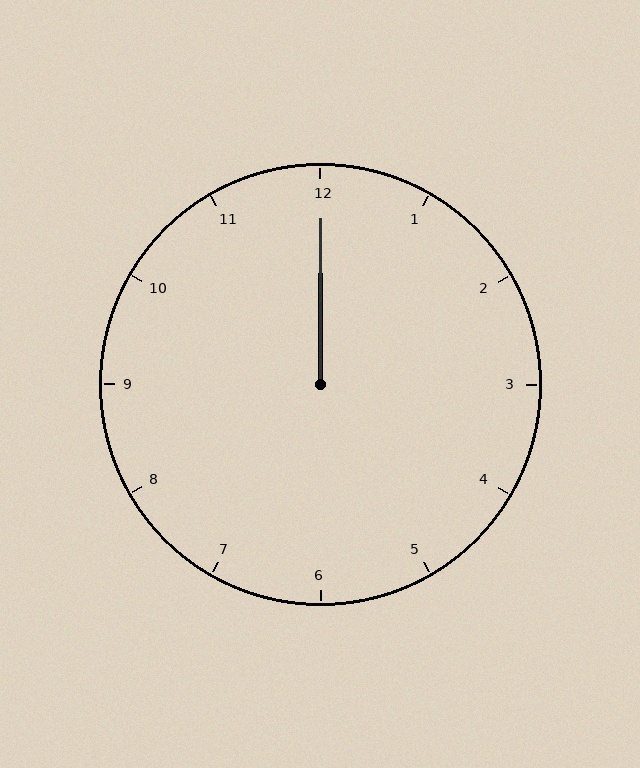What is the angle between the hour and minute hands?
Approximately 0 degrees.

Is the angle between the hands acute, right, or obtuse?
It is acute.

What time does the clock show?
12:00.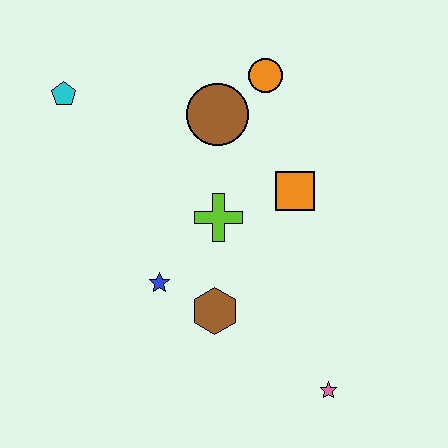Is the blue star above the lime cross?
No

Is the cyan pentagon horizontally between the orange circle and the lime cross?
No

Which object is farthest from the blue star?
The orange circle is farthest from the blue star.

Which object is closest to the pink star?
The brown hexagon is closest to the pink star.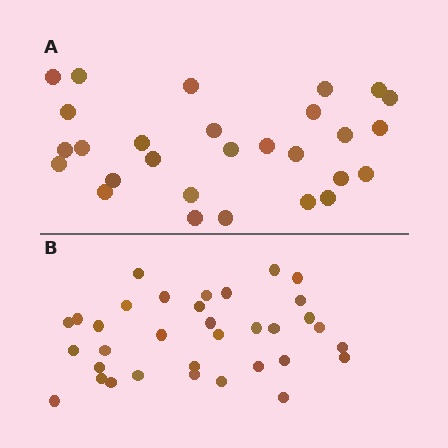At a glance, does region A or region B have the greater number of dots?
Region B (the bottom region) has more dots.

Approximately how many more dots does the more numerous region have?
Region B has about 6 more dots than region A.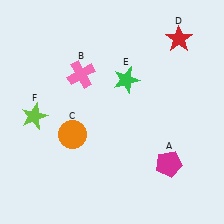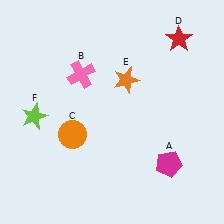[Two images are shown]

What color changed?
The star (E) changed from green in Image 1 to orange in Image 2.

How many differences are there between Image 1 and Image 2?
There is 1 difference between the two images.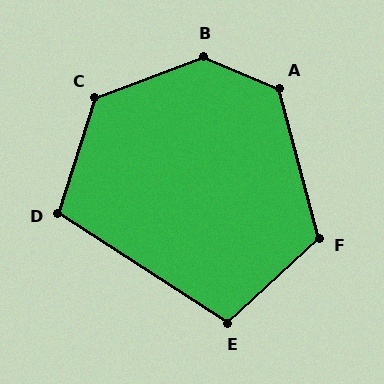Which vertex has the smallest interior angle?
E, at approximately 105 degrees.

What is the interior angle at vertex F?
Approximately 118 degrees (obtuse).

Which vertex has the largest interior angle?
B, at approximately 137 degrees.